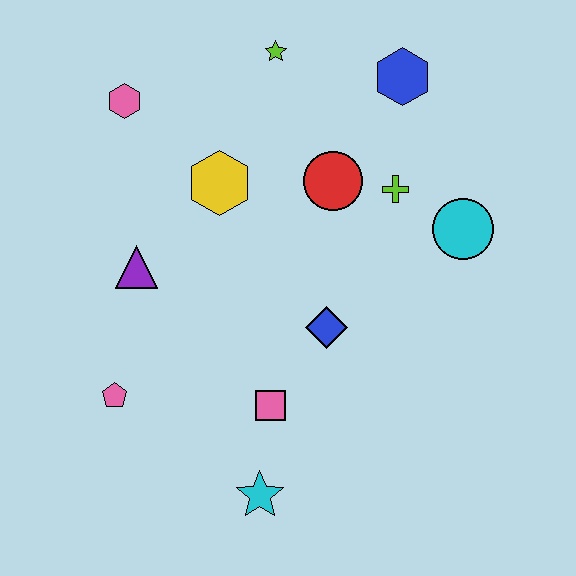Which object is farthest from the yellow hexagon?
The cyan star is farthest from the yellow hexagon.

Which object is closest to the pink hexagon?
The yellow hexagon is closest to the pink hexagon.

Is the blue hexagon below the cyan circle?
No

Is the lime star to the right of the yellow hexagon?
Yes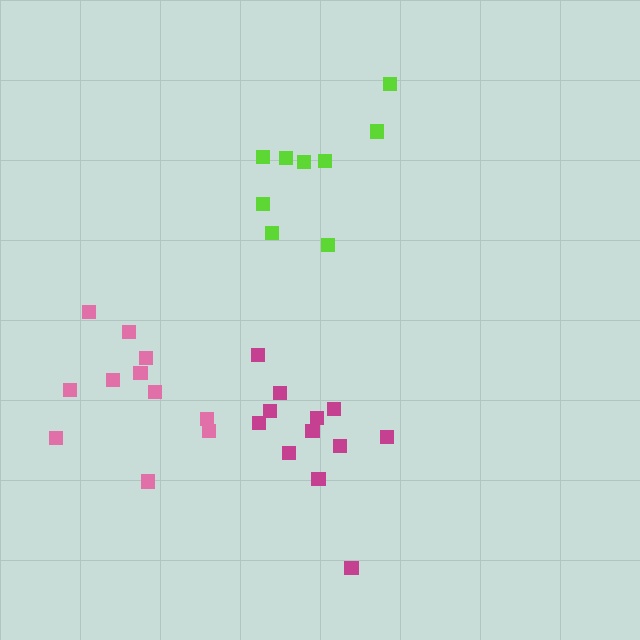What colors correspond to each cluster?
The clusters are colored: magenta, pink, lime.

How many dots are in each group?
Group 1: 12 dots, Group 2: 11 dots, Group 3: 9 dots (32 total).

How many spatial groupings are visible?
There are 3 spatial groupings.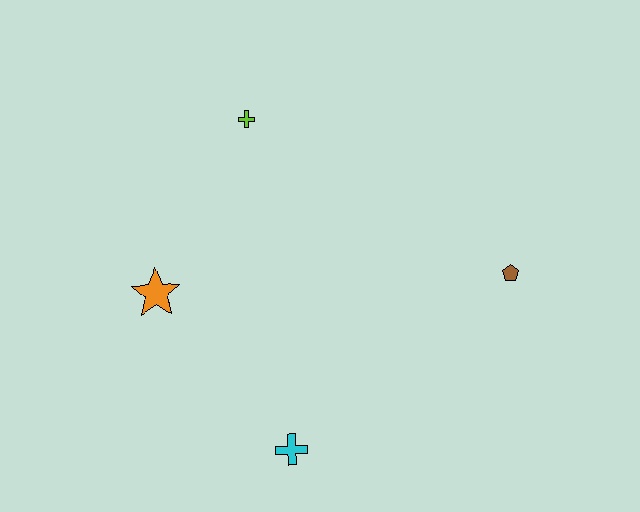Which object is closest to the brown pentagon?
The cyan cross is closest to the brown pentagon.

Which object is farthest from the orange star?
The brown pentagon is farthest from the orange star.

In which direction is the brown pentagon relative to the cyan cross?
The brown pentagon is to the right of the cyan cross.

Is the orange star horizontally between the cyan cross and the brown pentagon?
No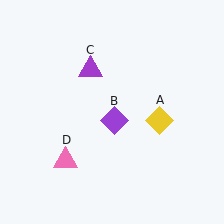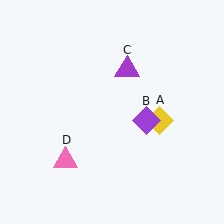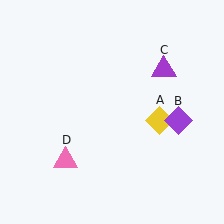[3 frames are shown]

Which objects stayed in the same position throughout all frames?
Yellow diamond (object A) and pink triangle (object D) remained stationary.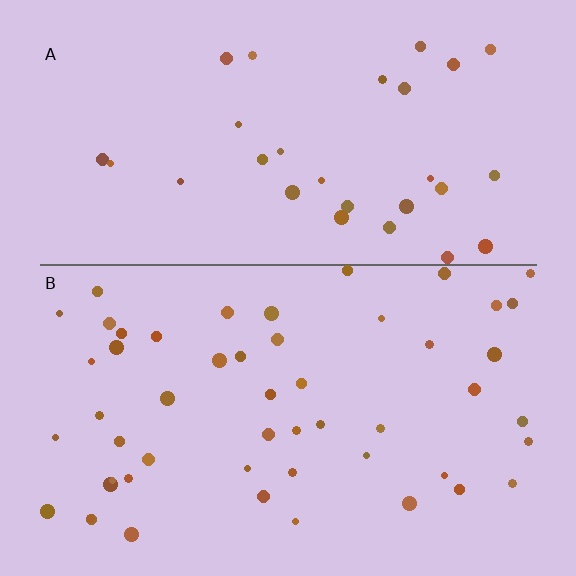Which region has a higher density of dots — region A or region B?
B (the bottom).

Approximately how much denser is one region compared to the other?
Approximately 1.7× — region B over region A.